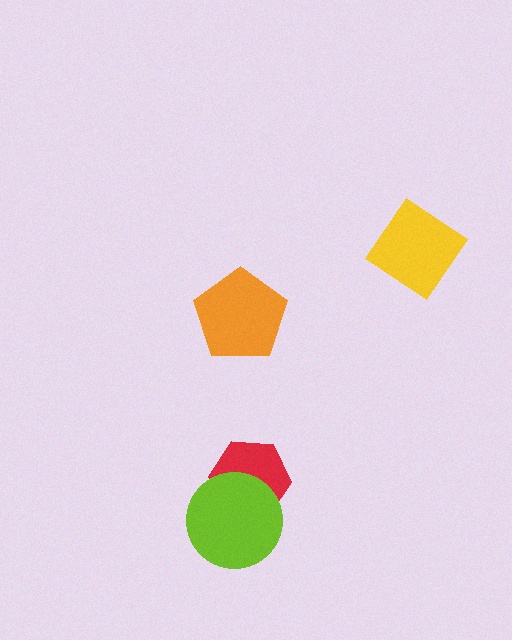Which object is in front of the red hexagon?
The lime circle is in front of the red hexagon.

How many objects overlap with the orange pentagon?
0 objects overlap with the orange pentagon.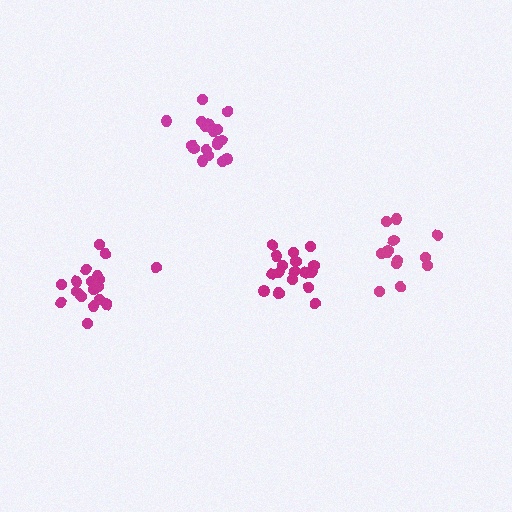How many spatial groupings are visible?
There are 4 spatial groupings.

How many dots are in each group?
Group 1: 18 dots, Group 2: 19 dots, Group 3: 19 dots, Group 4: 14 dots (70 total).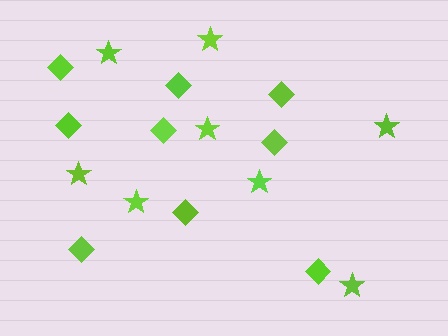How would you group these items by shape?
There are 2 groups: one group of diamonds (9) and one group of stars (8).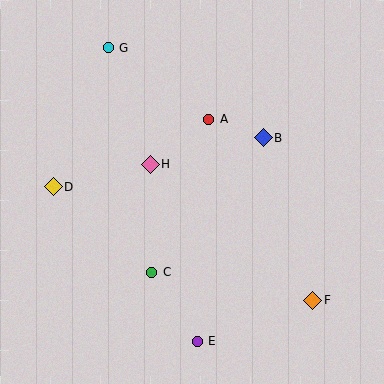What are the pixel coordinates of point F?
Point F is at (313, 300).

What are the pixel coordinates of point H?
Point H is at (150, 165).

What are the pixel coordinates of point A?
Point A is at (209, 119).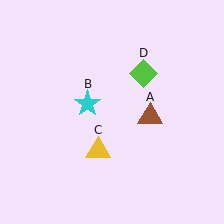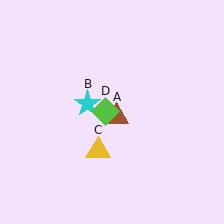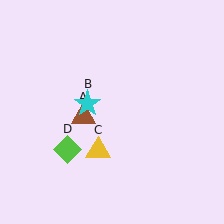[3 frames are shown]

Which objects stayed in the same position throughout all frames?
Cyan star (object B) and yellow triangle (object C) remained stationary.